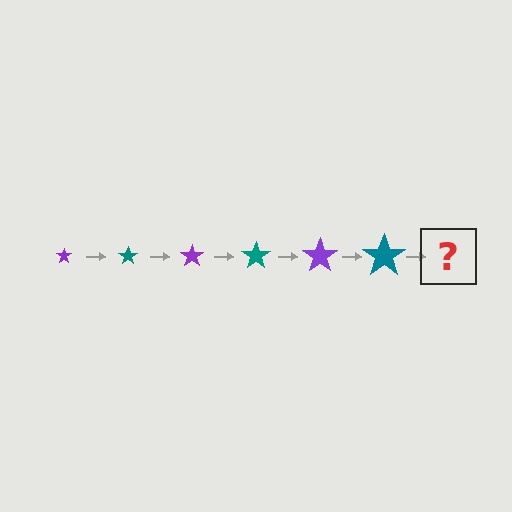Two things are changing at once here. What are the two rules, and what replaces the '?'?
The two rules are that the star grows larger each step and the color cycles through purple and teal. The '?' should be a purple star, larger than the previous one.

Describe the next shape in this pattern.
It should be a purple star, larger than the previous one.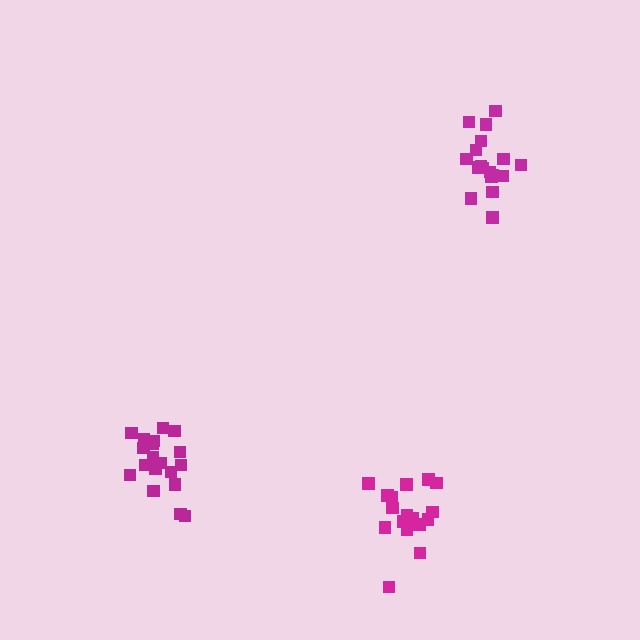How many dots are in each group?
Group 1: 19 dots, Group 2: 18 dots, Group 3: 19 dots (56 total).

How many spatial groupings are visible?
There are 3 spatial groupings.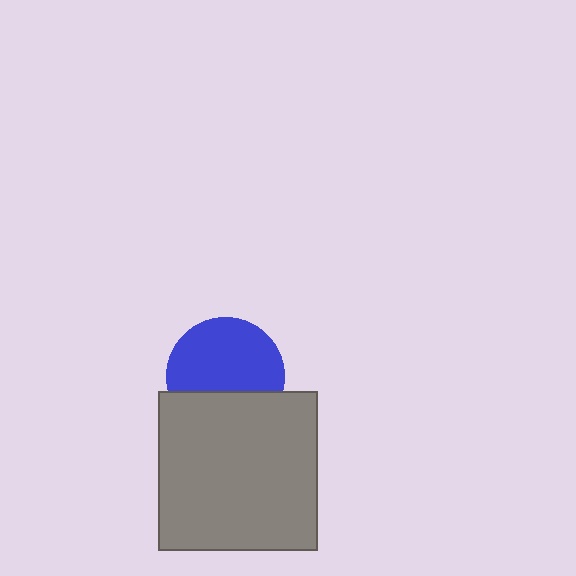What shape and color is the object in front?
The object in front is a gray square.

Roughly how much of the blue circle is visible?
Most of it is visible (roughly 66%).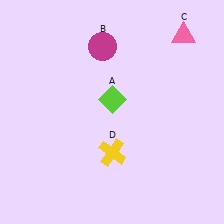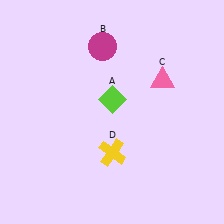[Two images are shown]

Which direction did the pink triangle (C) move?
The pink triangle (C) moved down.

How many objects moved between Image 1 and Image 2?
1 object moved between the two images.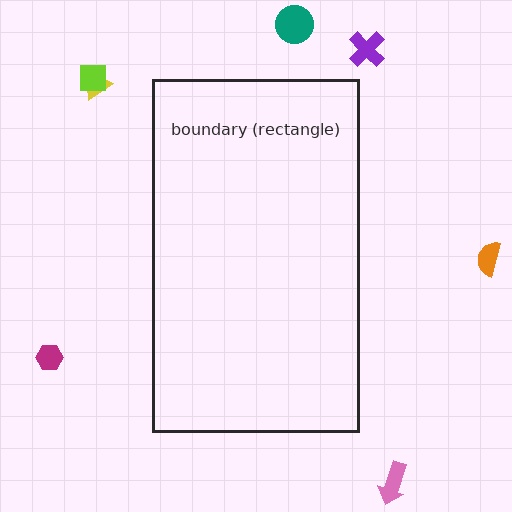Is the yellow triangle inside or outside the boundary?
Outside.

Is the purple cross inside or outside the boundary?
Outside.